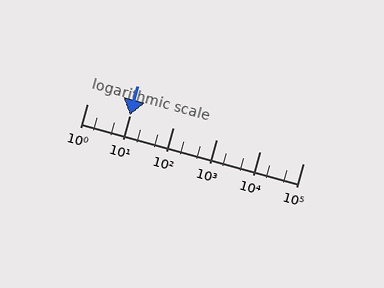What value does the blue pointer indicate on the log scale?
The pointer indicates approximately 9.7.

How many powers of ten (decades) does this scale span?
The scale spans 5 decades, from 1 to 100000.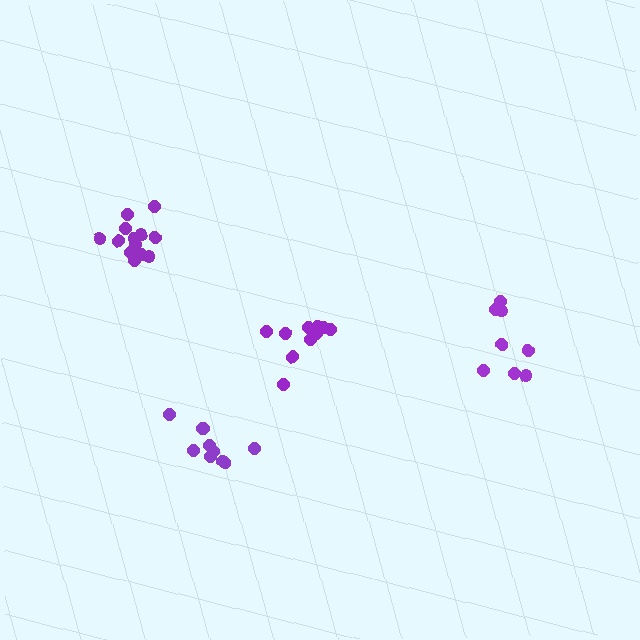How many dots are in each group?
Group 1: 10 dots, Group 2: 13 dots, Group 3: 8 dots, Group 4: 10 dots (41 total).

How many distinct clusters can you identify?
There are 4 distinct clusters.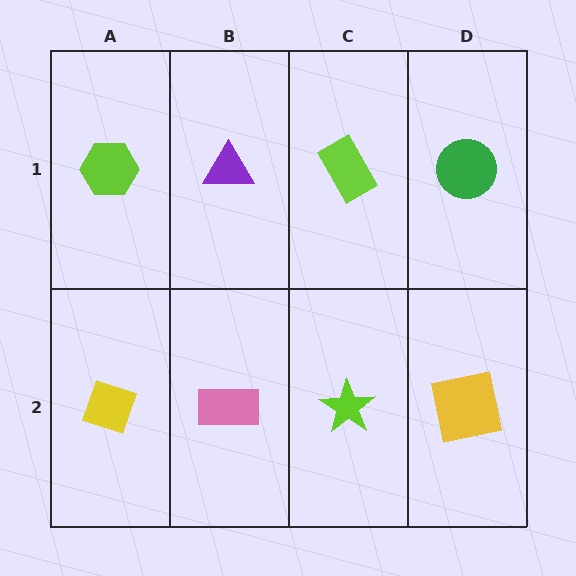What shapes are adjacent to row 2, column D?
A green circle (row 1, column D), a lime star (row 2, column C).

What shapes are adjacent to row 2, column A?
A lime hexagon (row 1, column A), a pink rectangle (row 2, column B).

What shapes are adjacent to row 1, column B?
A pink rectangle (row 2, column B), a lime hexagon (row 1, column A), a lime rectangle (row 1, column C).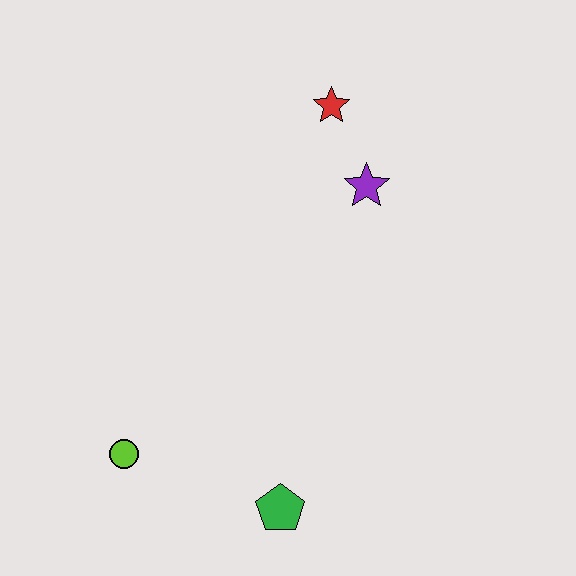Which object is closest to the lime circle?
The green pentagon is closest to the lime circle.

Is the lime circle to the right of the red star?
No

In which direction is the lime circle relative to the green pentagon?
The lime circle is to the left of the green pentagon.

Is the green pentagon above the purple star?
No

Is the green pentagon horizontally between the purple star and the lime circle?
Yes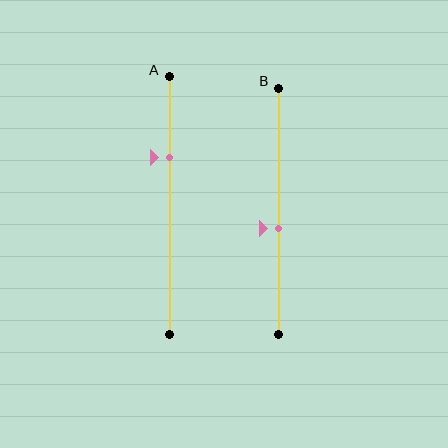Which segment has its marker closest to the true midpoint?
Segment B has its marker closest to the true midpoint.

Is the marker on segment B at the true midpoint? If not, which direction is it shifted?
No, the marker on segment B is shifted downward by about 7% of the segment length.